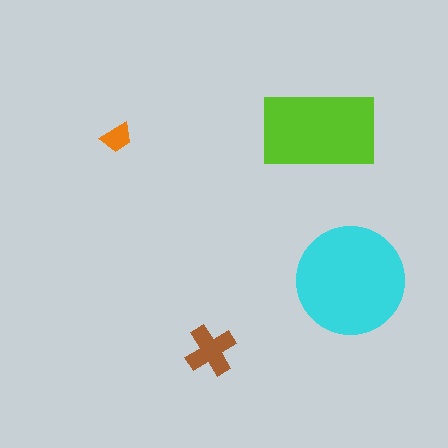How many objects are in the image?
There are 4 objects in the image.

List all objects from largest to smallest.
The cyan circle, the lime rectangle, the brown cross, the orange trapezoid.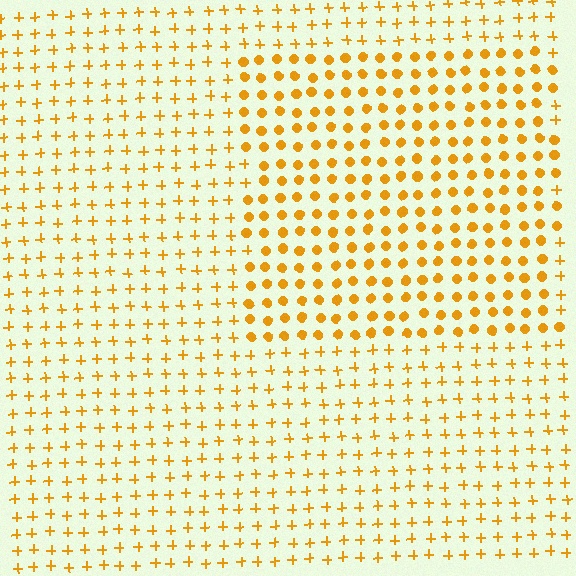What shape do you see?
I see a rectangle.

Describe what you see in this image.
The image is filled with small orange elements arranged in a uniform grid. A rectangle-shaped region contains circles, while the surrounding area contains plus signs. The boundary is defined purely by the change in element shape.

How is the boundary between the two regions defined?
The boundary is defined by a change in element shape: circles inside vs. plus signs outside. All elements share the same color and spacing.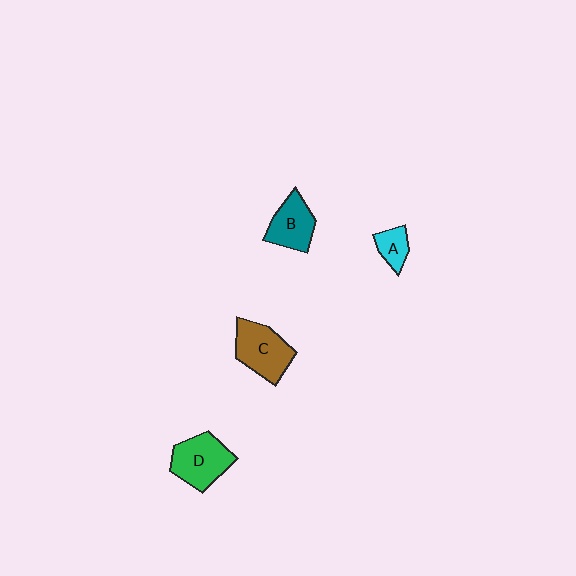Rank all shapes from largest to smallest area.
From largest to smallest: C (brown), D (green), B (teal), A (cyan).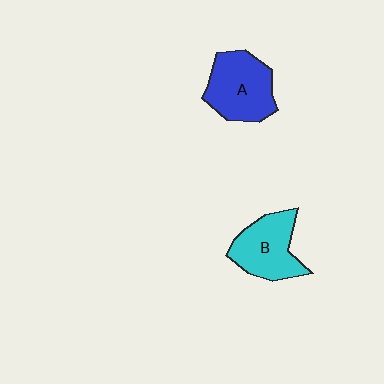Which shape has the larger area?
Shape A (blue).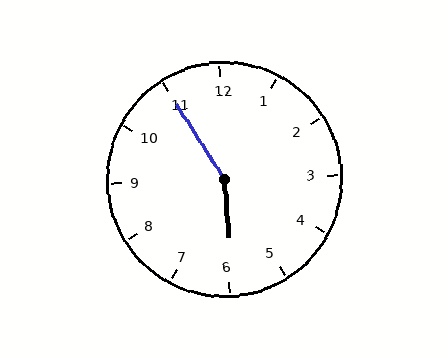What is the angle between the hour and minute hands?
Approximately 152 degrees.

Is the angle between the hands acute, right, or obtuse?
It is obtuse.